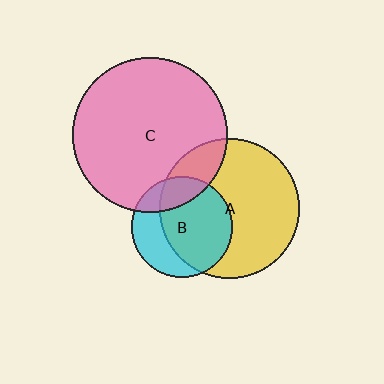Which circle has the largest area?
Circle C (pink).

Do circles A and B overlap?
Yes.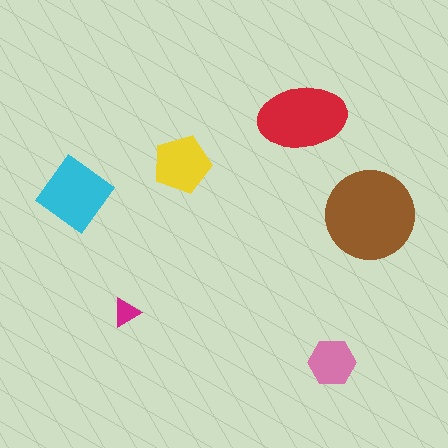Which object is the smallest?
The magenta triangle.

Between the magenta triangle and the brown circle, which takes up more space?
The brown circle.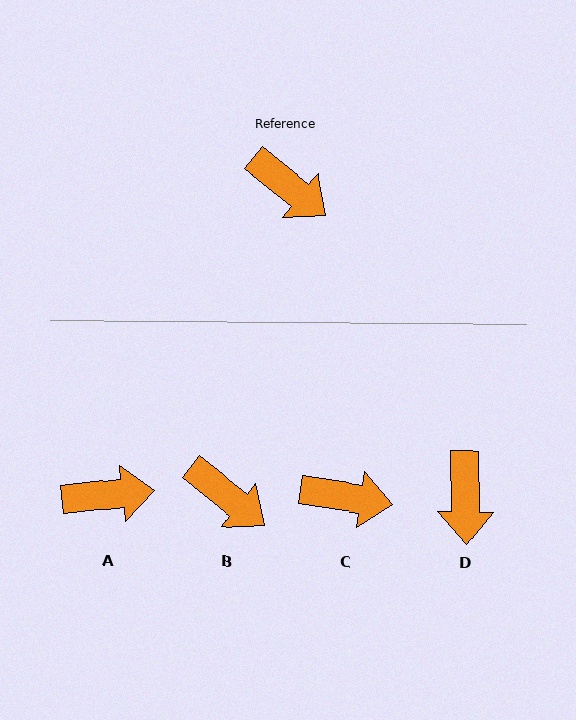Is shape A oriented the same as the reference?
No, it is off by about 45 degrees.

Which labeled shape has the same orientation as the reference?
B.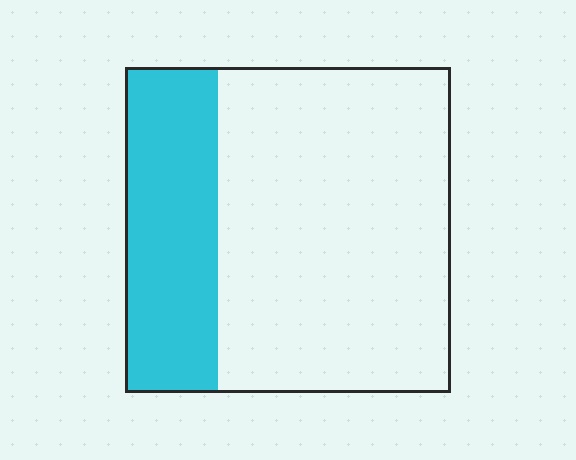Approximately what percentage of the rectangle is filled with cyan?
Approximately 30%.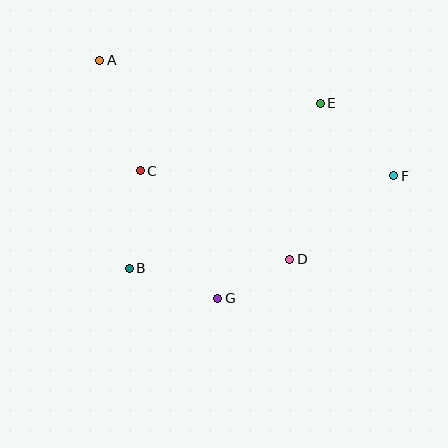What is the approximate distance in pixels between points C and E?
The distance between C and E is approximately 192 pixels.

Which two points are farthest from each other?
Points A and F are farthest from each other.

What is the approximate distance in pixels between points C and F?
The distance between C and F is approximately 254 pixels.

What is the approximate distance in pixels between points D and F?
The distance between D and F is approximately 133 pixels.